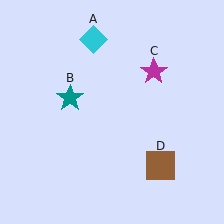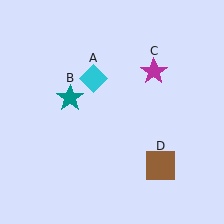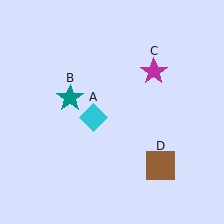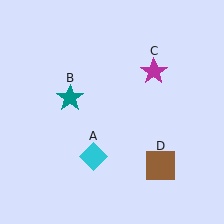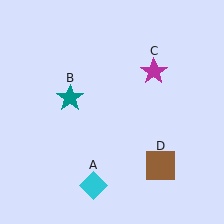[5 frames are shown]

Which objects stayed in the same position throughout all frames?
Teal star (object B) and magenta star (object C) and brown square (object D) remained stationary.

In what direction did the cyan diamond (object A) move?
The cyan diamond (object A) moved down.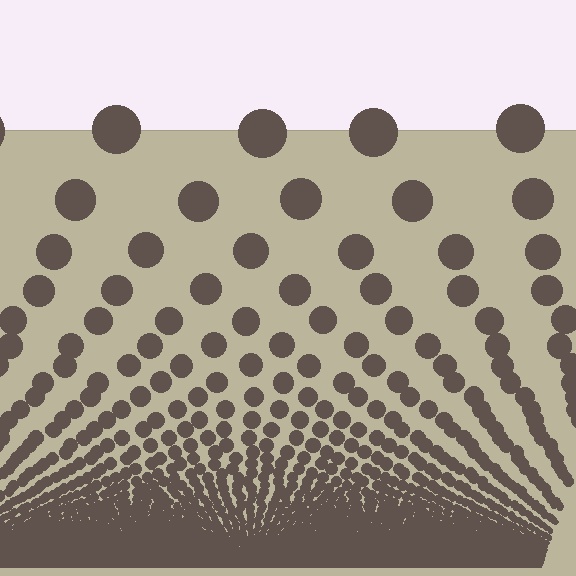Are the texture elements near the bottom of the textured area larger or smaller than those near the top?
Smaller. The gradient is inverted — elements near the bottom are smaller and denser.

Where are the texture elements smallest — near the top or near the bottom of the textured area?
Near the bottom.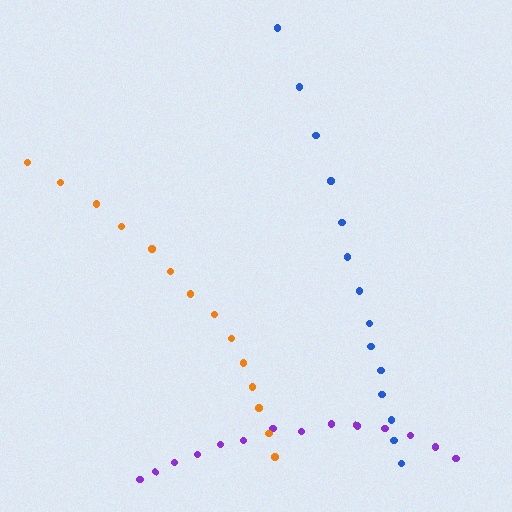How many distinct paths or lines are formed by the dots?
There are 3 distinct paths.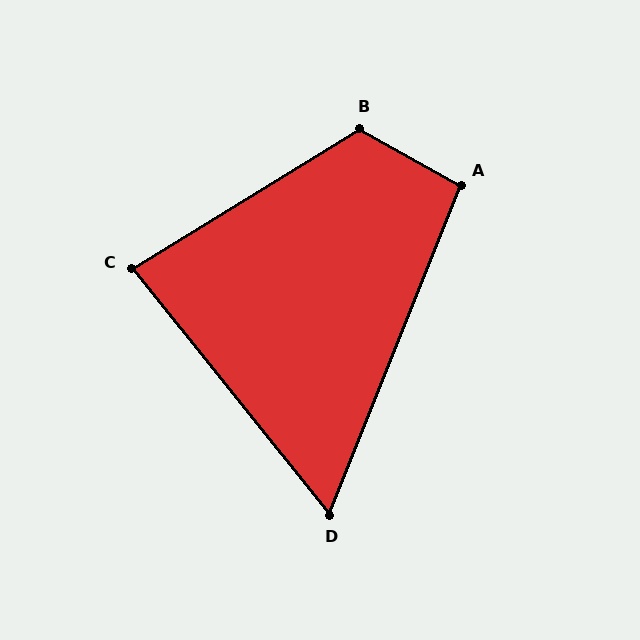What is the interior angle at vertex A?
Approximately 97 degrees (obtuse).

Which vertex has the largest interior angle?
B, at approximately 119 degrees.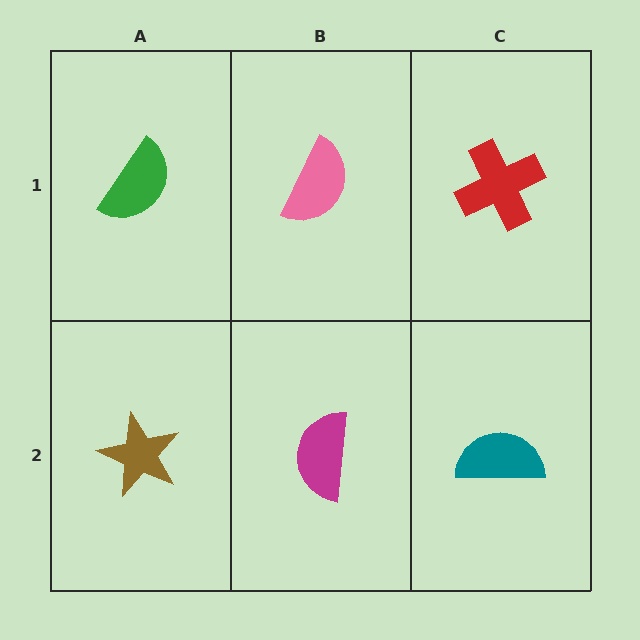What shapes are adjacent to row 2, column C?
A red cross (row 1, column C), a magenta semicircle (row 2, column B).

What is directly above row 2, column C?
A red cross.